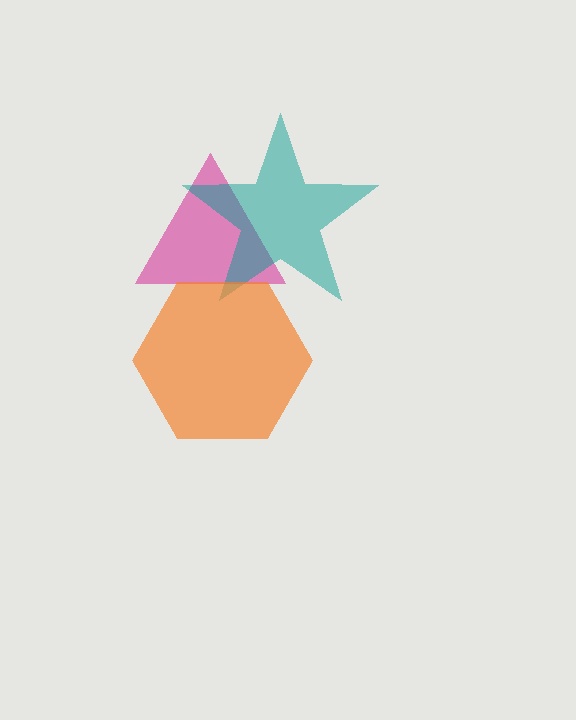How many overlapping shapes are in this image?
There are 3 overlapping shapes in the image.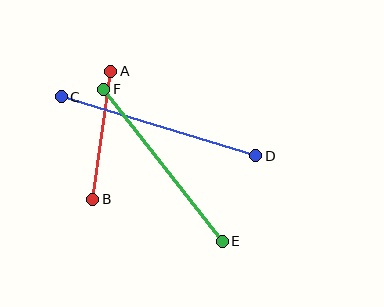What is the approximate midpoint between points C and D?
The midpoint is at approximately (158, 126) pixels.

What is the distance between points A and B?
The distance is approximately 129 pixels.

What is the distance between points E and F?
The distance is approximately 193 pixels.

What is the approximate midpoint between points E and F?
The midpoint is at approximately (163, 165) pixels.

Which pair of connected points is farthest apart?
Points C and D are farthest apart.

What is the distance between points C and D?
The distance is approximately 203 pixels.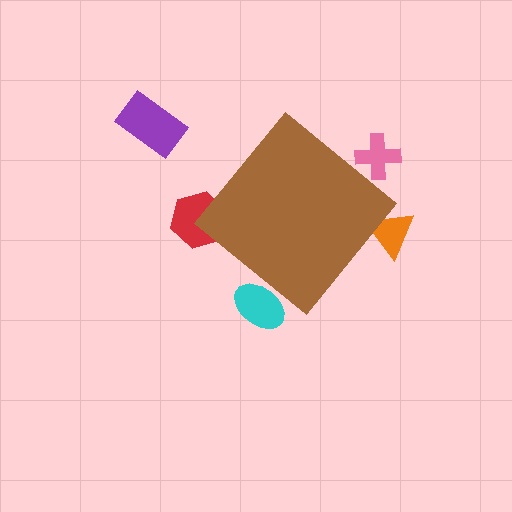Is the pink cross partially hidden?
Yes, the pink cross is partially hidden behind the brown diamond.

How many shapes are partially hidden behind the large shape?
4 shapes are partially hidden.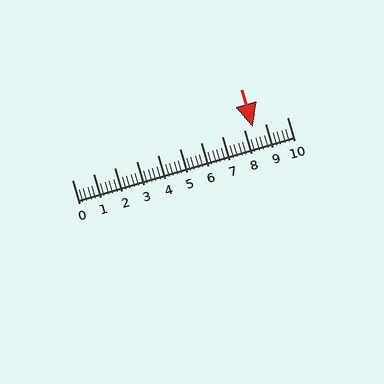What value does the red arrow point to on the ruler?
The red arrow points to approximately 8.4.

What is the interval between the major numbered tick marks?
The major tick marks are spaced 1 units apart.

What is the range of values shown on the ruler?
The ruler shows values from 0 to 10.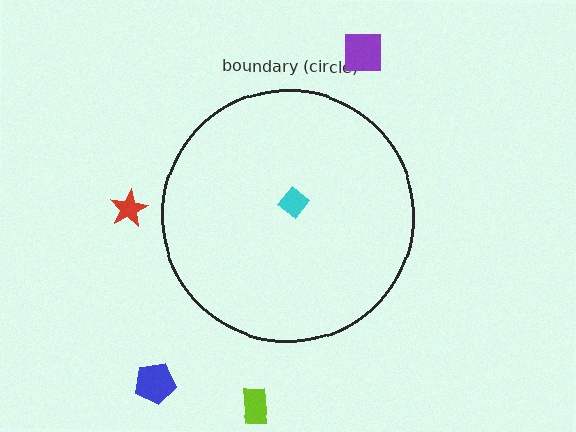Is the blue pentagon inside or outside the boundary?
Outside.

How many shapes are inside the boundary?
1 inside, 4 outside.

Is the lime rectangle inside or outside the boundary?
Outside.